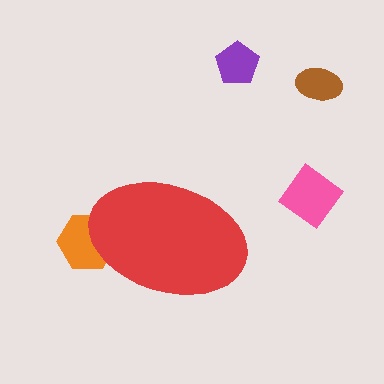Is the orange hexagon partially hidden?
Yes, the orange hexagon is partially hidden behind the red ellipse.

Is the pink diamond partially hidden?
No, the pink diamond is fully visible.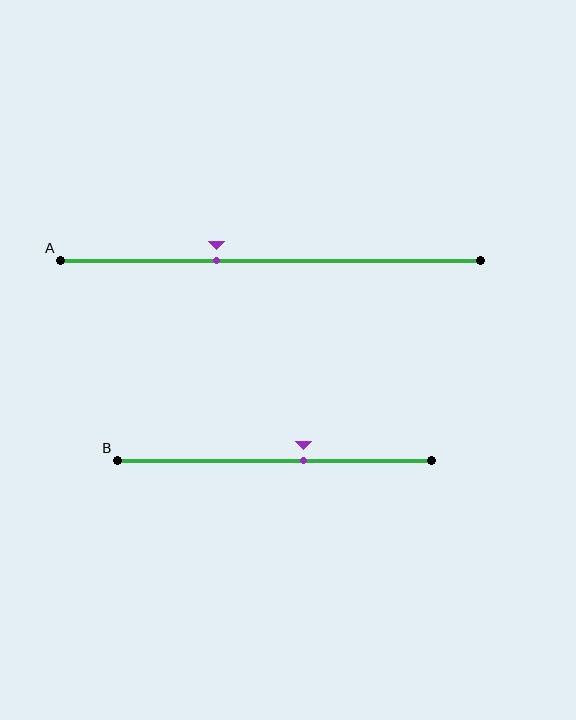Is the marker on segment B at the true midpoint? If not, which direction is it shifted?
No, the marker on segment B is shifted to the right by about 9% of the segment length.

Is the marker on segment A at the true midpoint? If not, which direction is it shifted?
No, the marker on segment A is shifted to the left by about 13% of the segment length.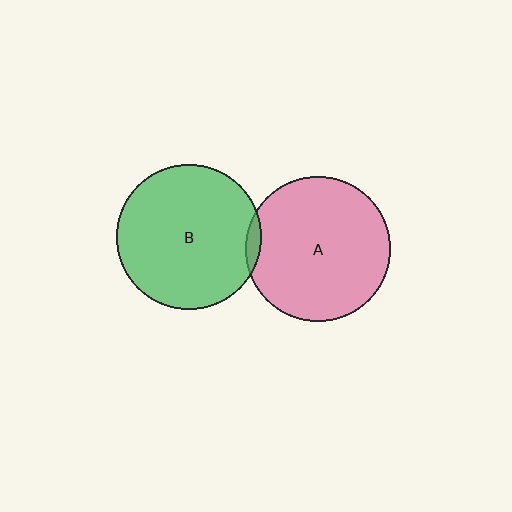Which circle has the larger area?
Circle B (green).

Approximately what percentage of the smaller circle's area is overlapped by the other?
Approximately 5%.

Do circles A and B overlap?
Yes.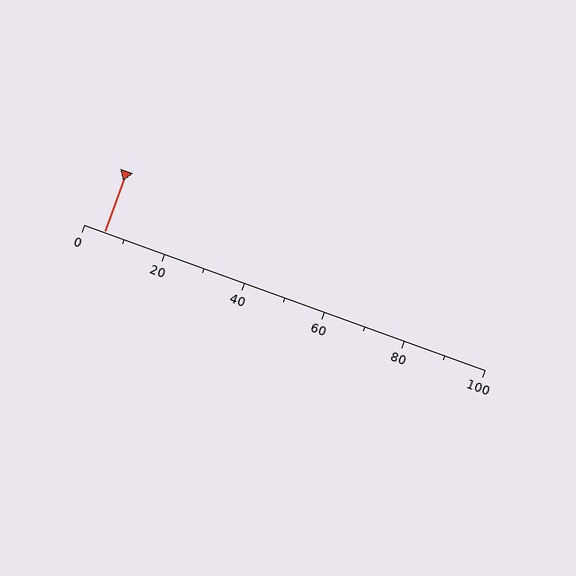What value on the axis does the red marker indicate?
The marker indicates approximately 5.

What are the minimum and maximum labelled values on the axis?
The axis runs from 0 to 100.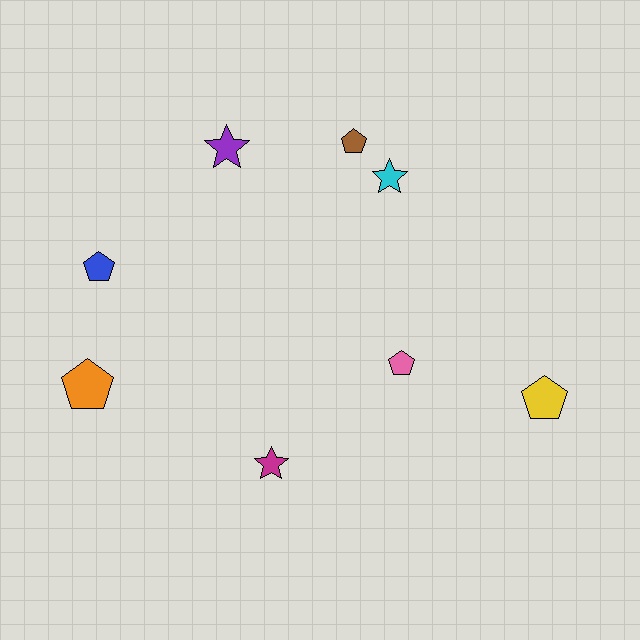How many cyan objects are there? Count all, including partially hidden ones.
There is 1 cyan object.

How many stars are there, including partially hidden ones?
There are 3 stars.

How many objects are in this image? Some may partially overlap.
There are 8 objects.